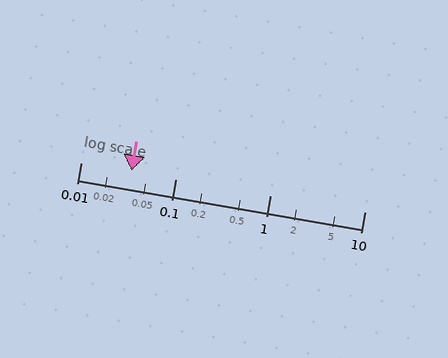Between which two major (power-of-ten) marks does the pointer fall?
The pointer is between 0.01 and 0.1.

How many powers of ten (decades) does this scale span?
The scale spans 3 decades, from 0.01 to 10.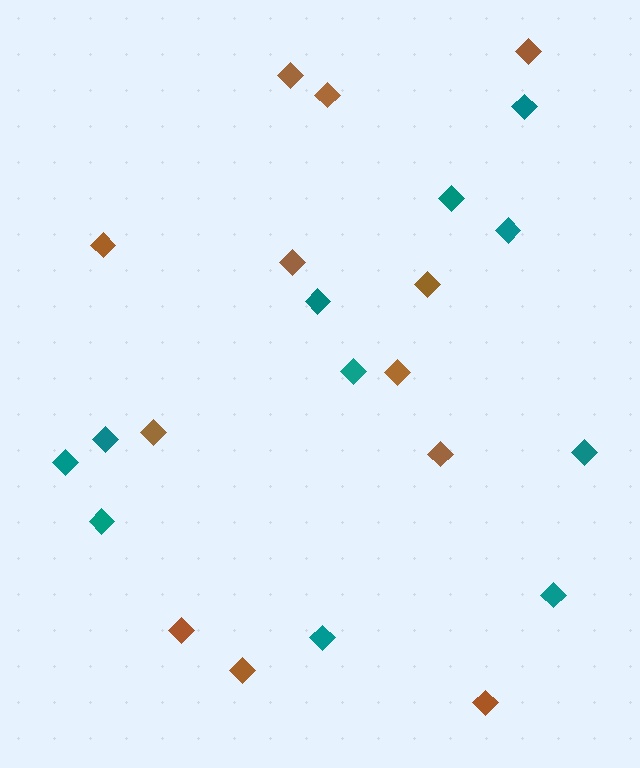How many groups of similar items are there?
There are 2 groups: one group of teal diamonds (11) and one group of brown diamonds (12).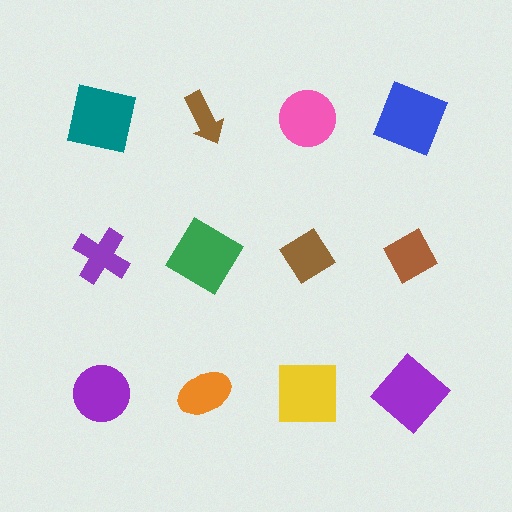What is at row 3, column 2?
An orange ellipse.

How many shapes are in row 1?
4 shapes.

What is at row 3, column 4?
A purple diamond.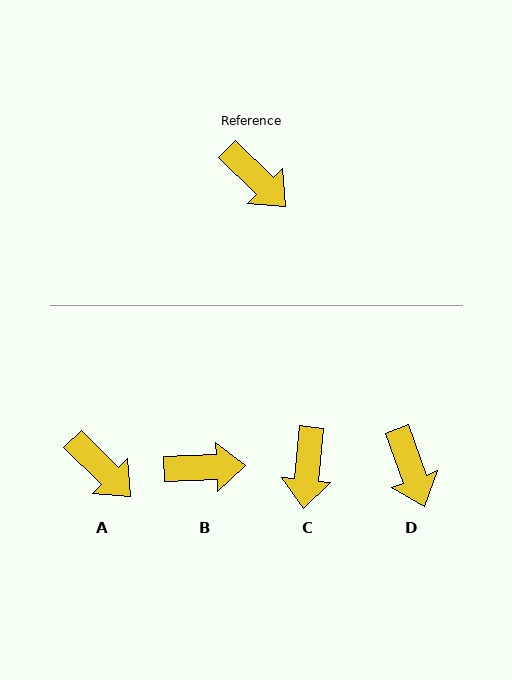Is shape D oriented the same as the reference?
No, it is off by about 26 degrees.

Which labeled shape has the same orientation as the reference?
A.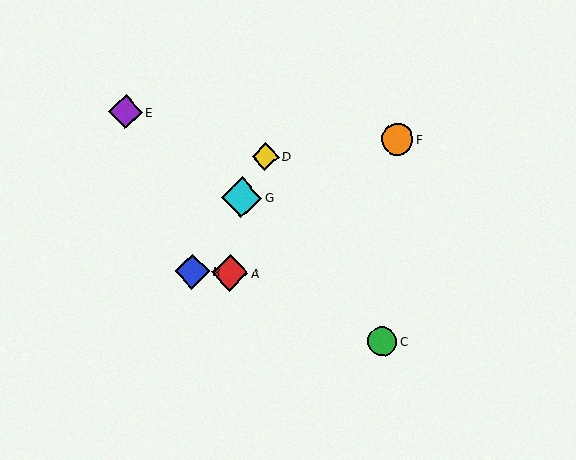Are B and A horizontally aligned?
Yes, both are at y≈271.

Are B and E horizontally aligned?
No, B is at y≈271 and E is at y≈112.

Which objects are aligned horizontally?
Objects A, B are aligned horizontally.